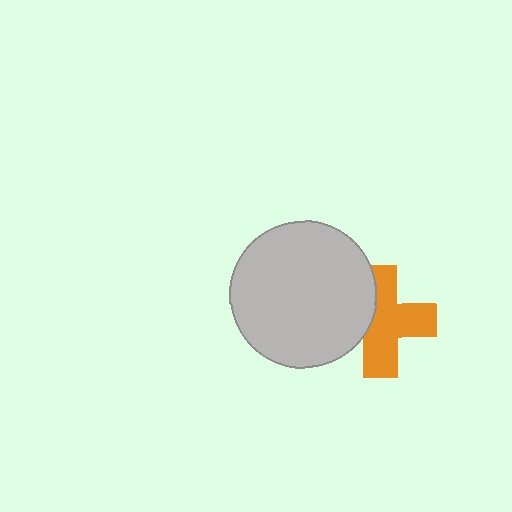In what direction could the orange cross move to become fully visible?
The orange cross could move right. That would shift it out from behind the light gray circle entirely.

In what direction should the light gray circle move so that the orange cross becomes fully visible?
The light gray circle should move left. That is the shortest direction to clear the overlap and leave the orange cross fully visible.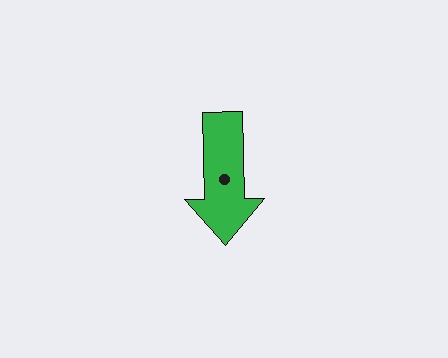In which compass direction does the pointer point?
South.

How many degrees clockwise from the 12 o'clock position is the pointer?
Approximately 179 degrees.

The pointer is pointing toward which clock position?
Roughly 6 o'clock.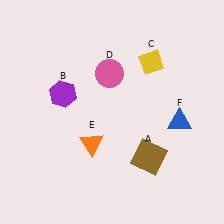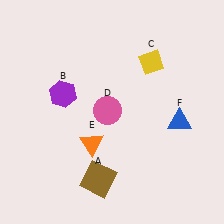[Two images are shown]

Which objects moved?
The objects that moved are: the brown square (A), the pink circle (D).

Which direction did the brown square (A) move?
The brown square (A) moved left.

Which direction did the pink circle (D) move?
The pink circle (D) moved down.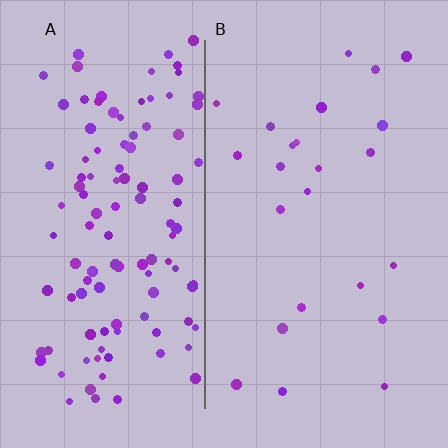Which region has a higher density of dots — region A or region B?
A (the left).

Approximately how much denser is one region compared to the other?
Approximately 4.9× — region A over region B.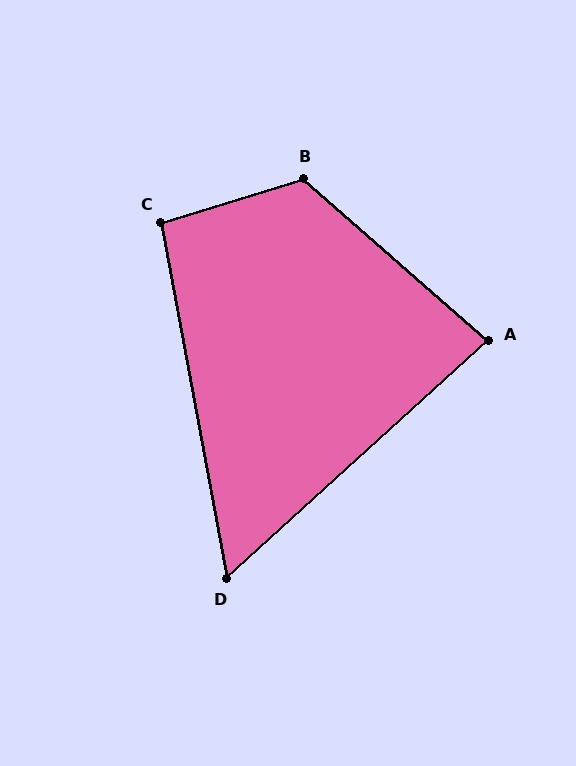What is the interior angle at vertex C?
Approximately 97 degrees (obtuse).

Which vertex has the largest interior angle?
B, at approximately 122 degrees.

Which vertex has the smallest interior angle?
D, at approximately 58 degrees.